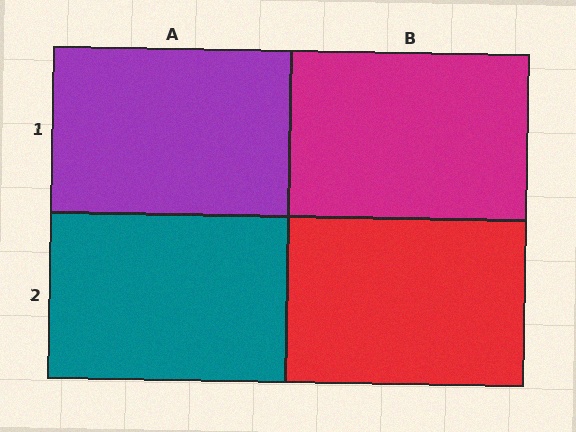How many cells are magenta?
1 cell is magenta.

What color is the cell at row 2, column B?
Red.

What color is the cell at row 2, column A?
Teal.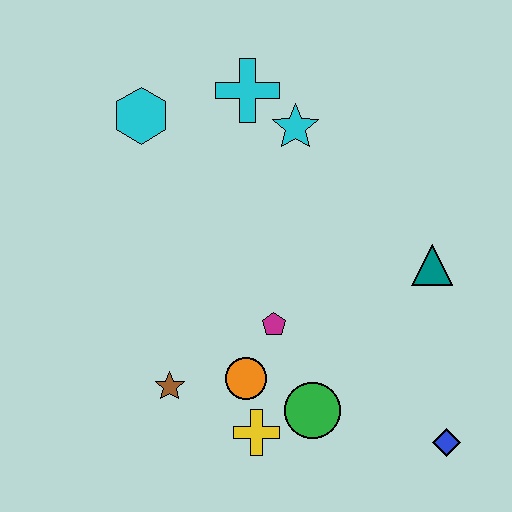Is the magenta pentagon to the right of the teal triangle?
No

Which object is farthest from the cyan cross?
The blue diamond is farthest from the cyan cross.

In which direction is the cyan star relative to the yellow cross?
The cyan star is above the yellow cross.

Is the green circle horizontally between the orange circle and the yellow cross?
No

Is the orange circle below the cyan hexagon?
Yes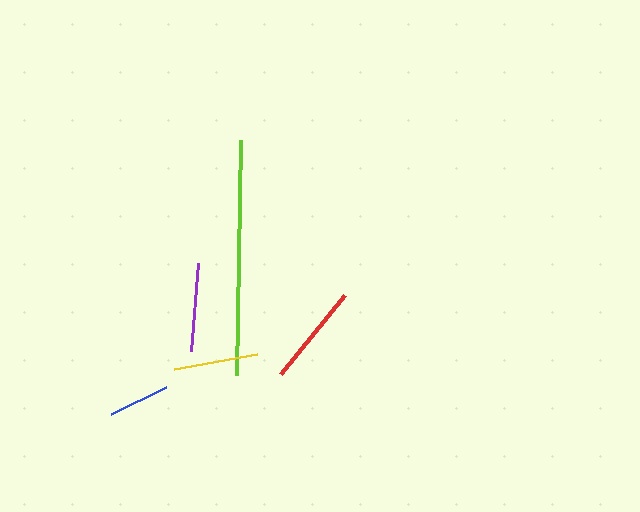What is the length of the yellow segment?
The yellow segment is approximately 84 pixels long.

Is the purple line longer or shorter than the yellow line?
The purple line is longer than the yellow line.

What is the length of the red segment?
The red segment is approximately 102 pixels long.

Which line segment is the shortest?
The blue line is the shortest at approximately 61 pixels.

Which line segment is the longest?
The lime line is the longest at approximately 235 pixels.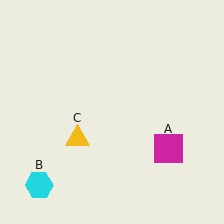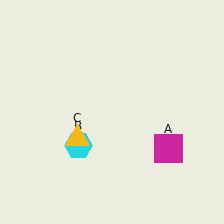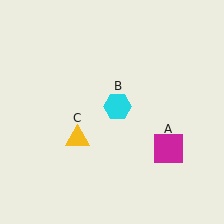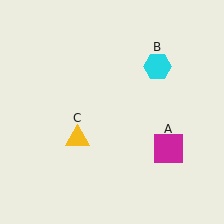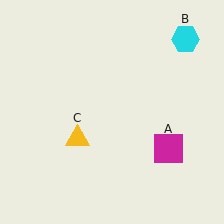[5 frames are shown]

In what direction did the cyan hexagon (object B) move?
The cyan hexagon (object B) moved up and to the right.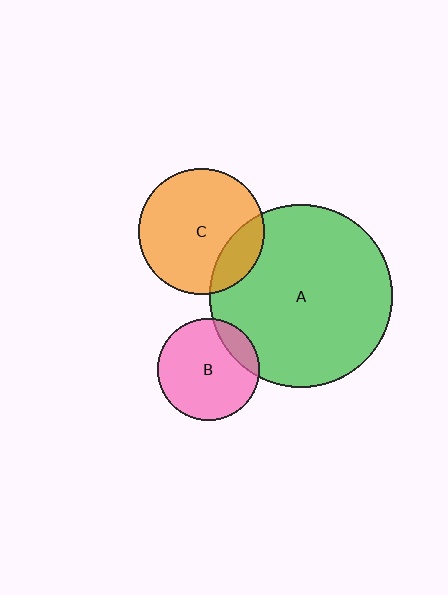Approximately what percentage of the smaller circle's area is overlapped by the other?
Approximately 15%.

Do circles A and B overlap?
Yes.